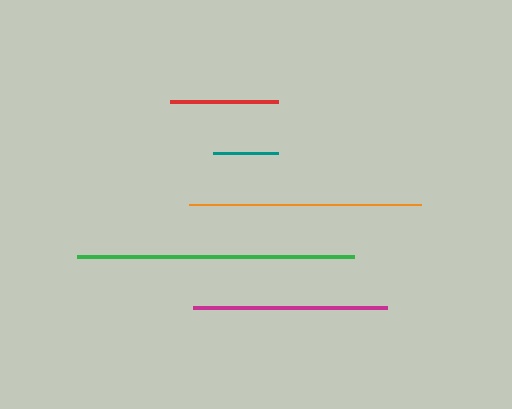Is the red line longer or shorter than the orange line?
The orange line is longer than the red line.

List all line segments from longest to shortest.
From longest to shortest: green, orange, magenta, red, teal.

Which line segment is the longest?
The green line is the longest at approximately 277 pixels.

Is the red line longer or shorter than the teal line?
The red line is longer than the teal line.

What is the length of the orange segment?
The orange segment is approximately 232 pixels long.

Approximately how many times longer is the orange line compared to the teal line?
The orange line is approximately 3.6 times the length of the teal line.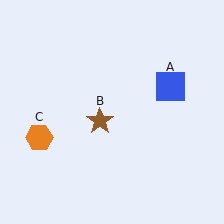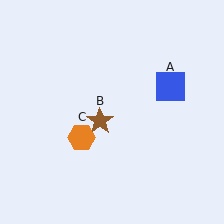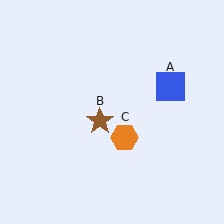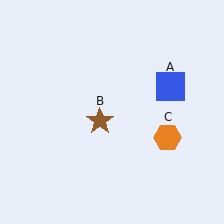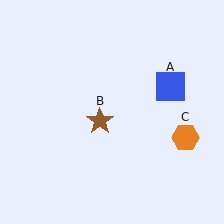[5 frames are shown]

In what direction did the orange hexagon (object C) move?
The orange hexagon (object C) moved right.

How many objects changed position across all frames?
1 object changed position: orange hexagon (object C).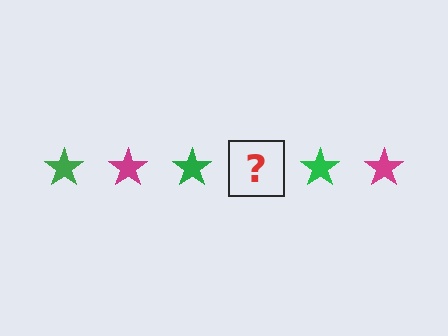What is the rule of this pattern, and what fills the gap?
The rule is that the pattern cycles through green, magenta stars. The gap should be filled with a magenta star.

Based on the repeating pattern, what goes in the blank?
The blank should be a magenta star.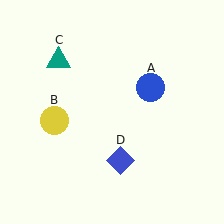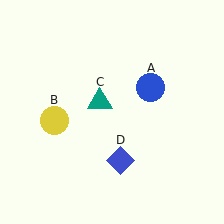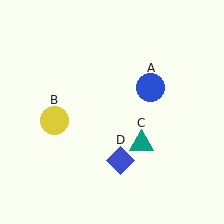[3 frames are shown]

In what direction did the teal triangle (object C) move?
The teal triangle (object C) moved down and to the right.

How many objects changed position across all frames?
1 object changed position: teal triangle (object C).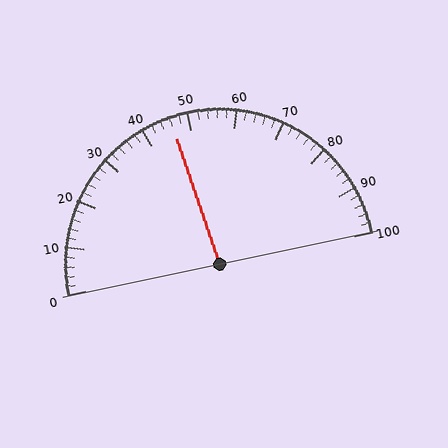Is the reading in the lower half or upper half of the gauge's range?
The reading is in the lower half of the range (0 to 100).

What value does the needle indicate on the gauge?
The needle indicates approximately 46.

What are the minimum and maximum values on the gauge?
The gauge ranges from 0 to 100.